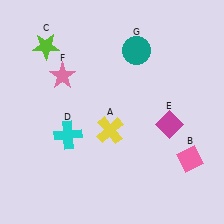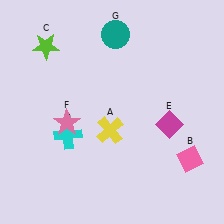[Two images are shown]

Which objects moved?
The objects that moved are: the pink star (F), the teal circle (G).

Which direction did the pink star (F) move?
The pink star (F) moved down.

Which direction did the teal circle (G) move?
The teal circle (G) moved left.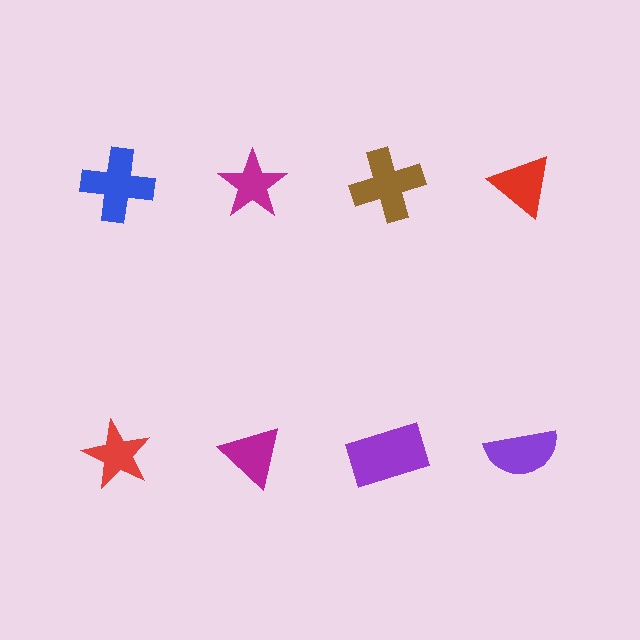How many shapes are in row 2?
4 shapes.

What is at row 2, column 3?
A purple rectangle.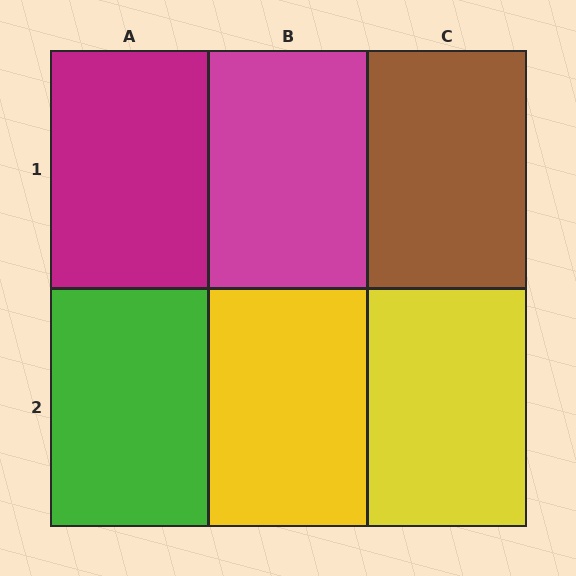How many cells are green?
1 cell is green.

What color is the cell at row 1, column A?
Magenta.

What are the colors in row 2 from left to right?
Green, yellow, yellow.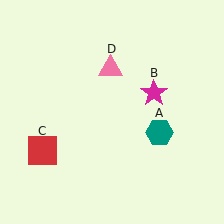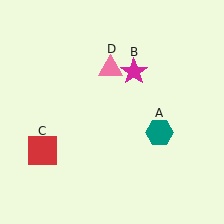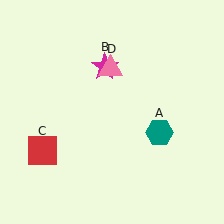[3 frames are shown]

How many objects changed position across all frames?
1 object changed position: magenta star (object B).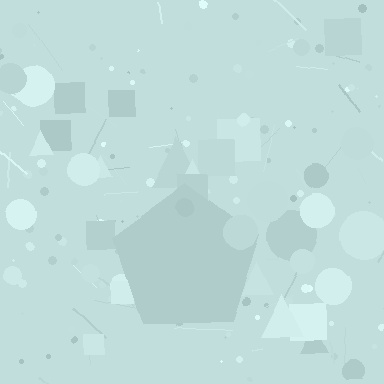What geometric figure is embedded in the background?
A pentagon is embedded in the background.